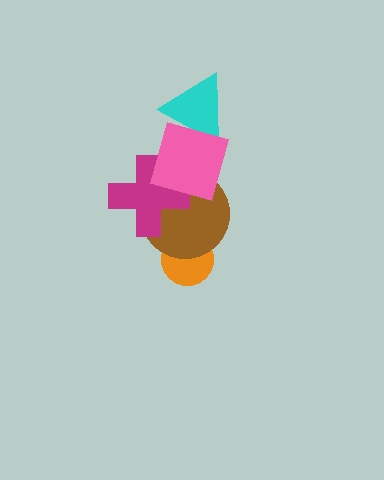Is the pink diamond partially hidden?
No, no other shape covers it.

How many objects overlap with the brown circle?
3 objects overlap with the brown circle.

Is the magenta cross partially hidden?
Yes, it is partially covered by another shape.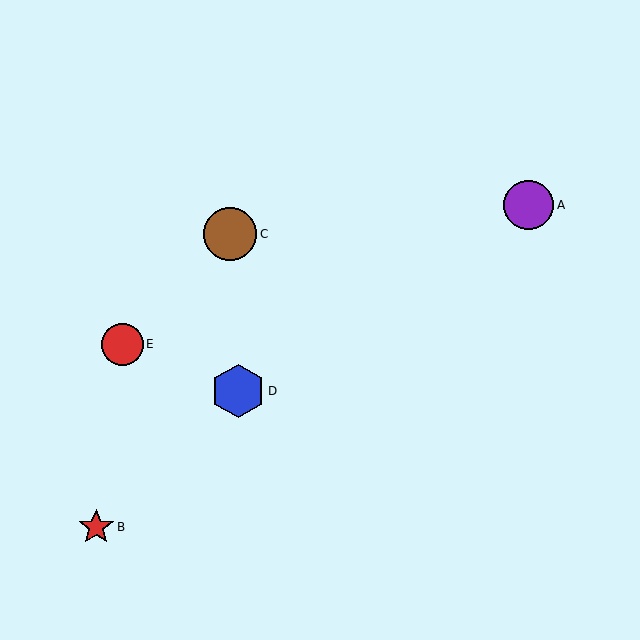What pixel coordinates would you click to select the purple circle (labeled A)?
Click at (529, 205) to select the purple circle A.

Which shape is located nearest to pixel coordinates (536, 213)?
The purple circle (labeled A) at (529, 205) is nearest to that location.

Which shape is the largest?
The blue hexagon (labeled D) is the largest.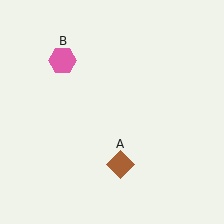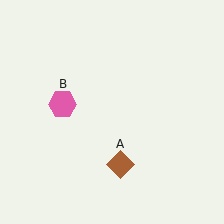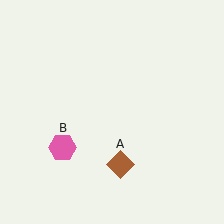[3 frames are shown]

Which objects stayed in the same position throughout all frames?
Brown diamond (object A) remained stationary.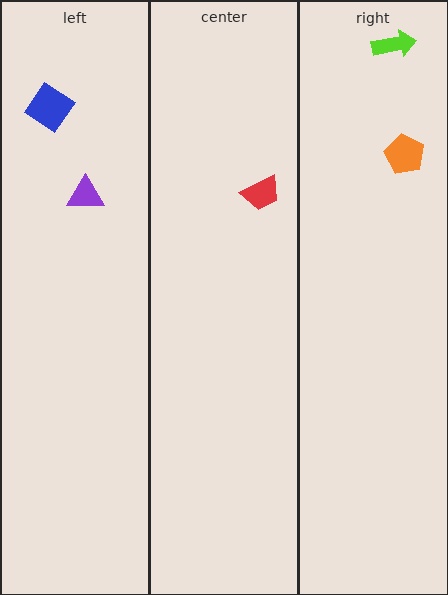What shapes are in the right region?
The orange pentagon, the lime arrow.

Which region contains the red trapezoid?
The center region.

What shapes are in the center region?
The red trapezoid.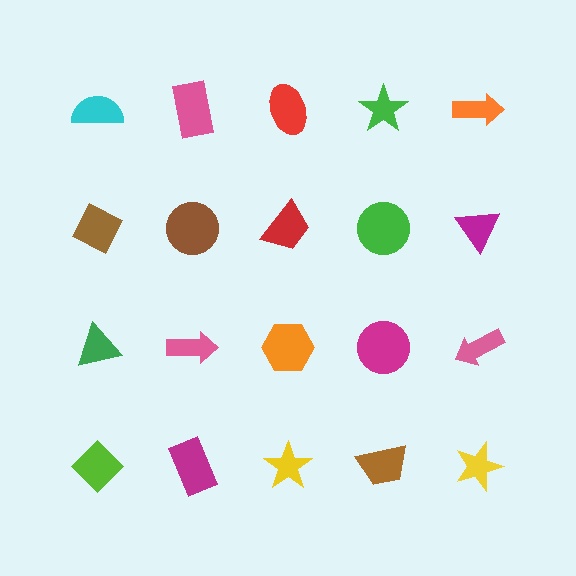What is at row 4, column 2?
A magenta rectangle.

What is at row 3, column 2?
A pink arrow.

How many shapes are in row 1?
5 shapes.